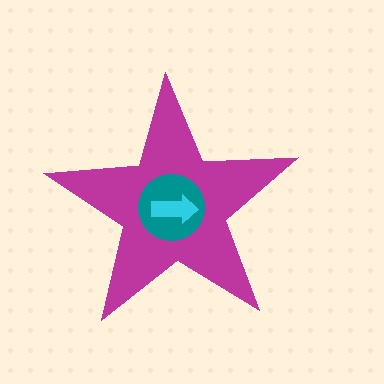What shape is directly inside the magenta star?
The teal circle.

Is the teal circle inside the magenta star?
Yes.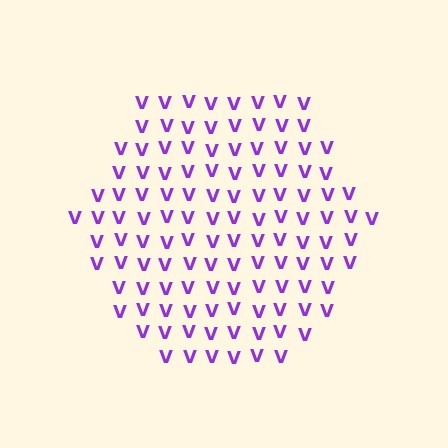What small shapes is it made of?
It is made of small letter V's.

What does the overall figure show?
The overall figure shows a hexagon.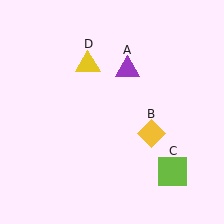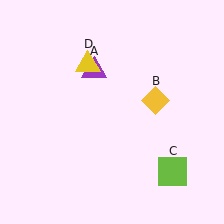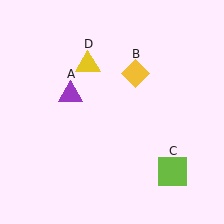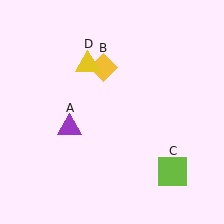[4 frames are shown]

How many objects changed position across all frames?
2 objects changed position: purple triangle (object A), yellow diamond (object B).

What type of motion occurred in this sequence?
The purple triangle (object A), yellow diamond (object B) rotated counterclockwise around the center of the scene.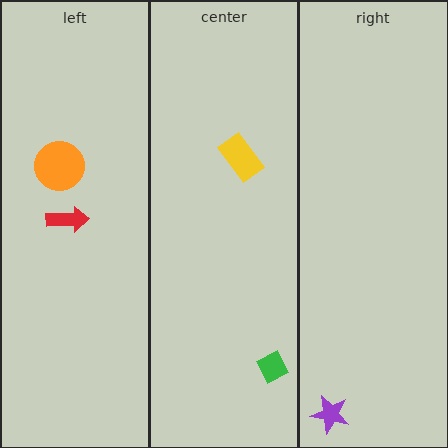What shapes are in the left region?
The red arrow, the orange circle.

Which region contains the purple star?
The right region.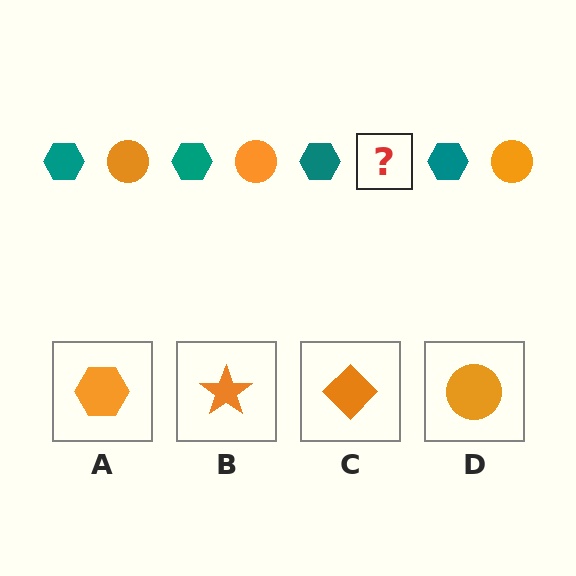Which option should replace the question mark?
Option D.